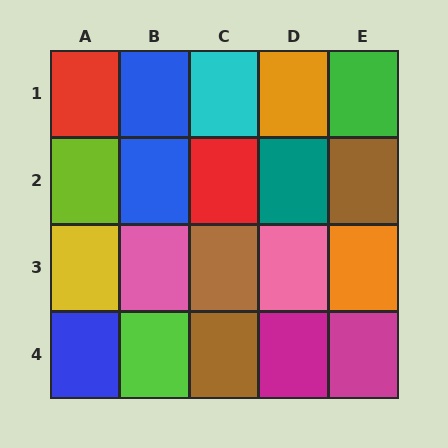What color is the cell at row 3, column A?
Yellow.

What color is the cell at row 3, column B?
Pink.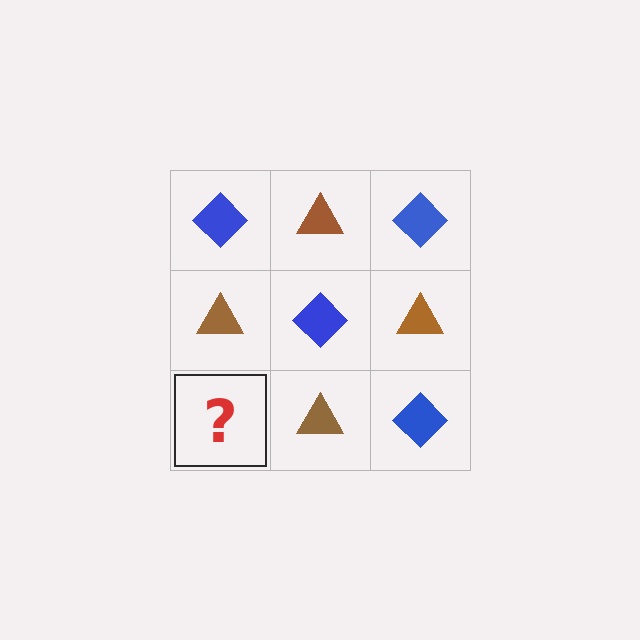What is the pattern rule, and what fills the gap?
The rule is that it alternates blue diamond and brown triangle in a checkerboard pattern. The gap should be filled with a blue diamond.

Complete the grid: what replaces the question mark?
The question mark should be replaced with a blue diamond.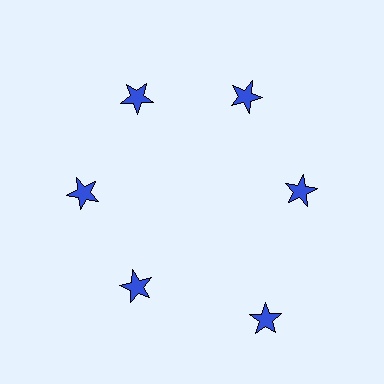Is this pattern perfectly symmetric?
No. The 6 blue stars are arranged in a ring, but one element near the 5 o'clock position is pushed outward from the center, breaking the 6-fold rotational symmetry.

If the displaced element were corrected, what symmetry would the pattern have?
It would have 6-fold rotational symmetry — the pattern would map onto itself every 60 degrees.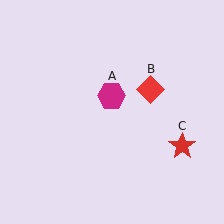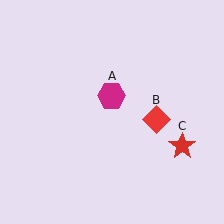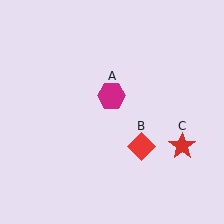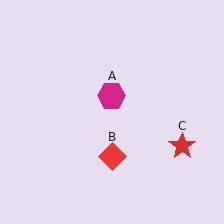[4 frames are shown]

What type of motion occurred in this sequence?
The red diamond (object B) rotated clockwise around the center of the scene.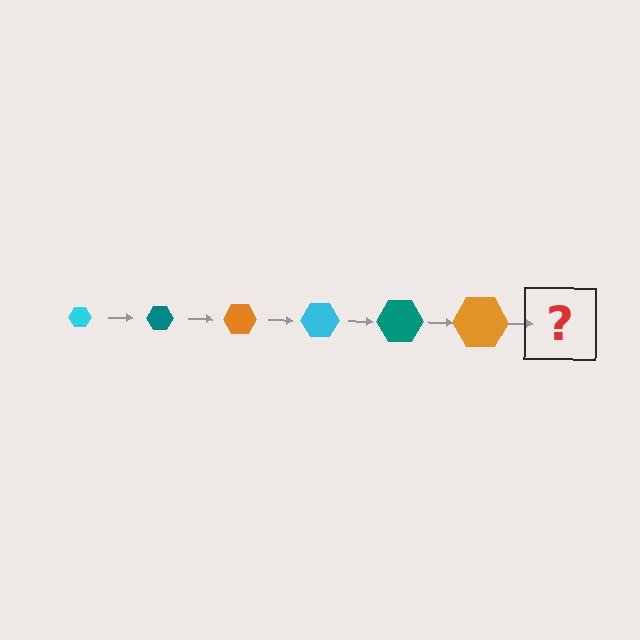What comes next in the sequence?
The next element should be a cyan hexagon, larger than the previous one.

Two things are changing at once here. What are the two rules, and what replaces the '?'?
The two rules are that the hexagon grows larger each step and the color cycles through cyan, teal, and orange. The '?' should be a cyan hexagon, larger than the previous one.